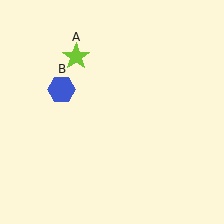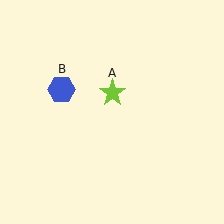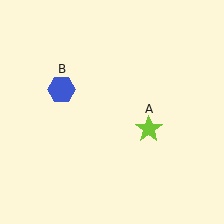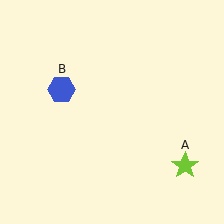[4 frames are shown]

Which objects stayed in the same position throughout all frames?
Blue hexagon (object B) remained stationary.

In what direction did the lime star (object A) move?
The lime star (object A) moved down and to the right.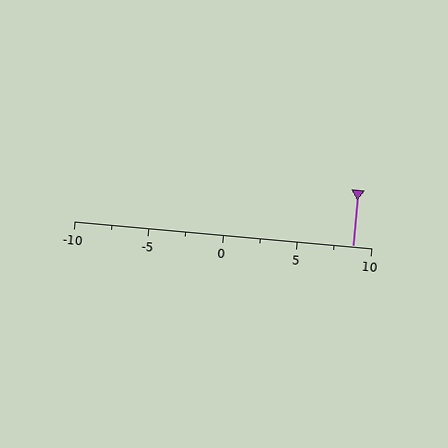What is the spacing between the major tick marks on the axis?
The major ticks are spaced 5 apart.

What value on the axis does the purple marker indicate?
The marker indicates approximately 8.8.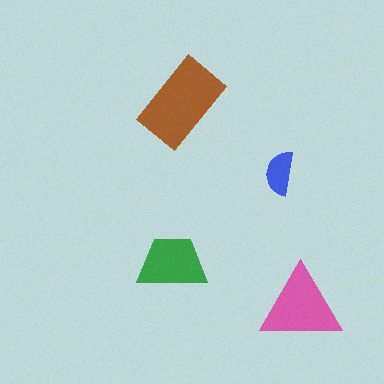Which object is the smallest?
The blue semicircle.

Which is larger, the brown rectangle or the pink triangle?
The brown rectangle.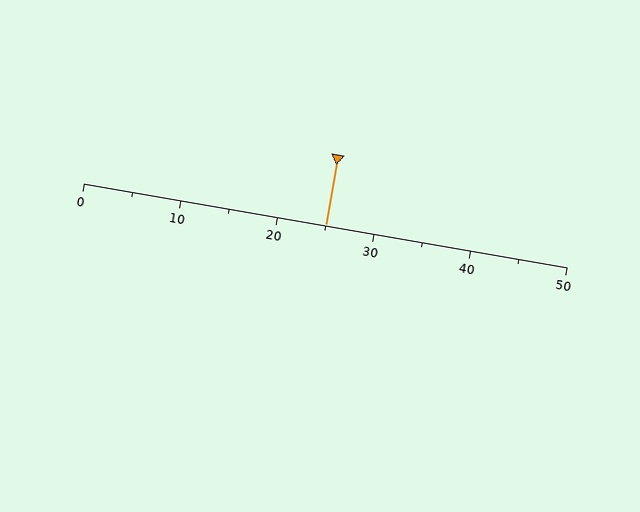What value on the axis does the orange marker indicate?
The marker indicates approximately 25.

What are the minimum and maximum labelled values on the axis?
The axis runs from 0 to 50.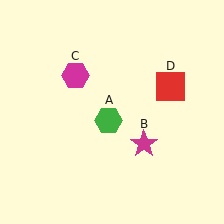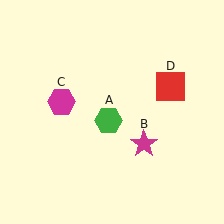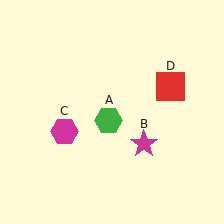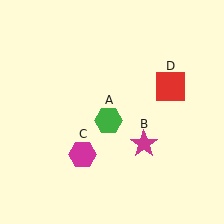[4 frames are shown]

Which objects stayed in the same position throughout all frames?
Green hexagon (object A) and magenta star (object B) and red square (object D) remained stationary.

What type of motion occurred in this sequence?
The magenta hexagon (object C) rotated counterclockwise around the center of the scene.